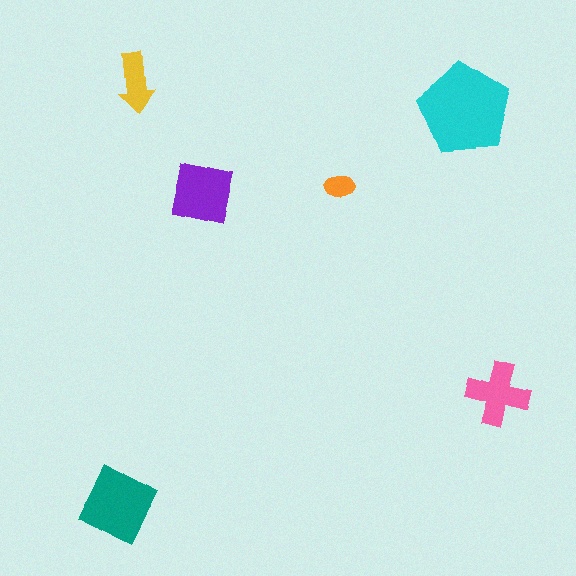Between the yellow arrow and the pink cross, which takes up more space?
The pink cross.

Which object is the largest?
The cyan pentagon.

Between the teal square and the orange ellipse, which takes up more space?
The teal square.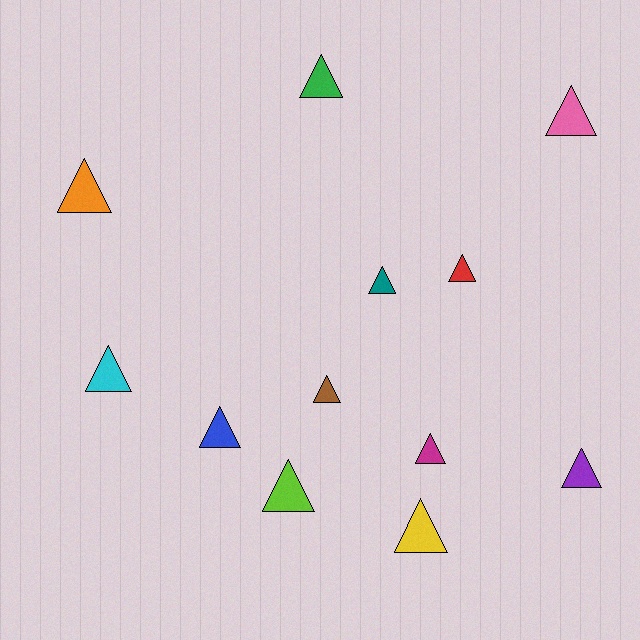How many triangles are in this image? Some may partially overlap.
There are 12 triangles.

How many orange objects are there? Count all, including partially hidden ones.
There is 1 orange object.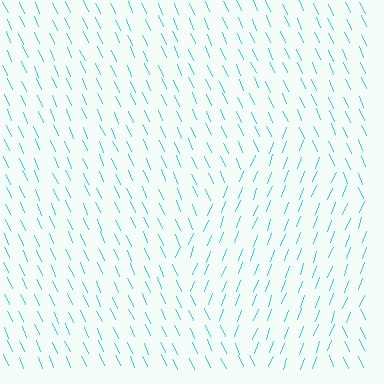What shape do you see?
I see a diamond.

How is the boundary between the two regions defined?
The boundary is defined purely by a change in line orientation (approximately 45 degrees difference). All lines are the same color and thickness.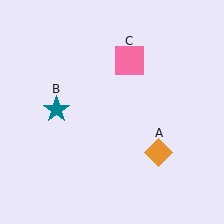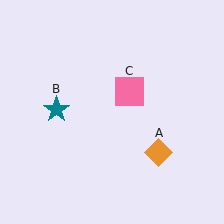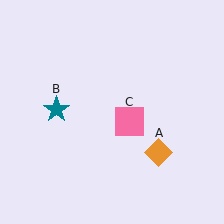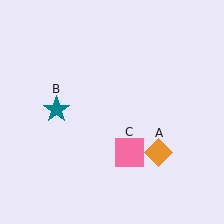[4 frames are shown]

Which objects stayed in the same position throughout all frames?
Orange diamond (object A) and teal star (object B) remained stationary.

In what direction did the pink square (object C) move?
The pink square (object C) moved down.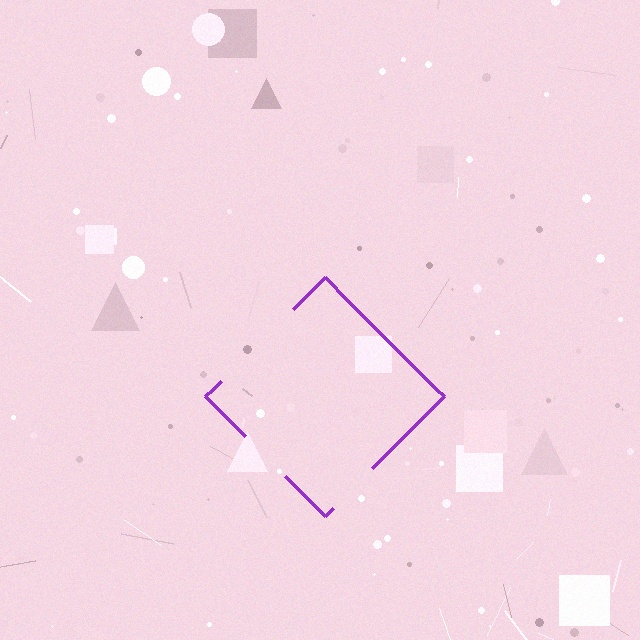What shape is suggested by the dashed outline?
The dashed outline suggests a diamond.